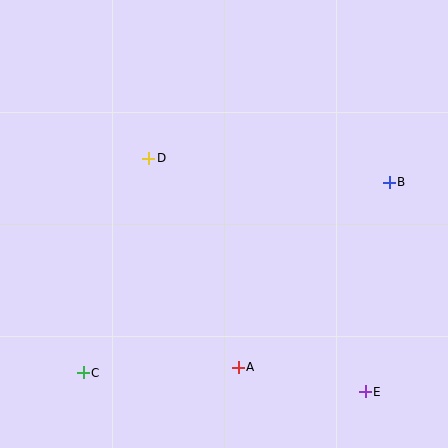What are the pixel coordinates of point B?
Point B is at (389, 182).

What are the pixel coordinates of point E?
Point E is at (365, 392).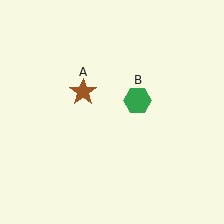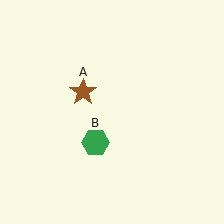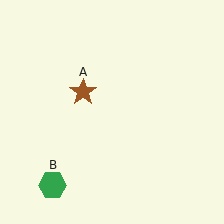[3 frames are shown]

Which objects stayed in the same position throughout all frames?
Brown star (object A) remained stationary.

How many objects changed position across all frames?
1 object changed position: green hexagon (object B).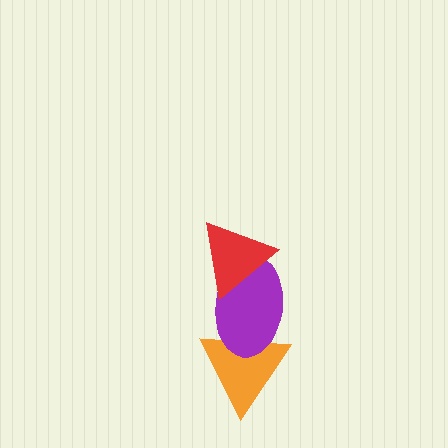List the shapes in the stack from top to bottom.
From top to bottom: the red triangle, the purple ellipse, the orange triangle.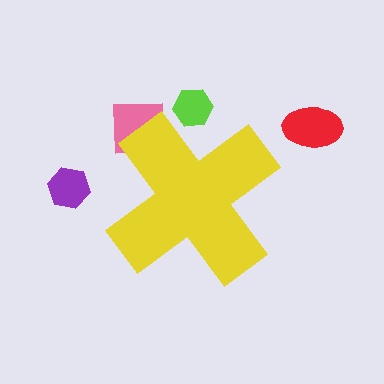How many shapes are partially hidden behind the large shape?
2 shapes are partially hidden.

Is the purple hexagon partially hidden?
No, the purple hexagon is fully visible.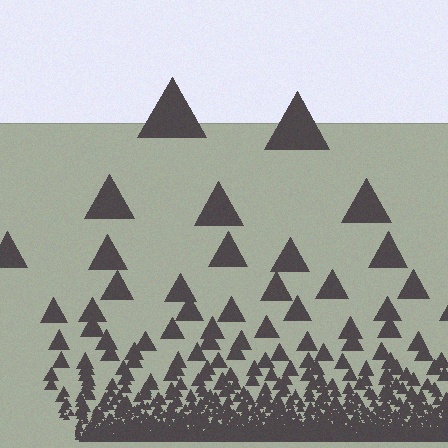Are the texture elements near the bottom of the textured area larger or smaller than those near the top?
Smaller. The gradient is inverted — elements near the bottom are smaller and denser.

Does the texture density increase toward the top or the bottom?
Density increases toward the bottom.